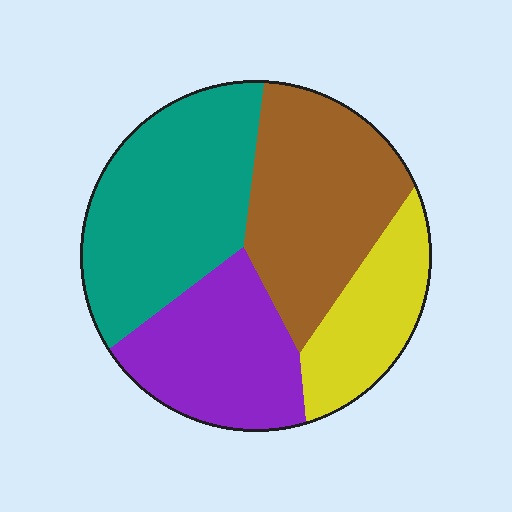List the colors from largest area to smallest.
From largest to smallest: teal, brown, purple, yellow.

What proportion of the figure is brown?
Brown covers about 30% of the figure.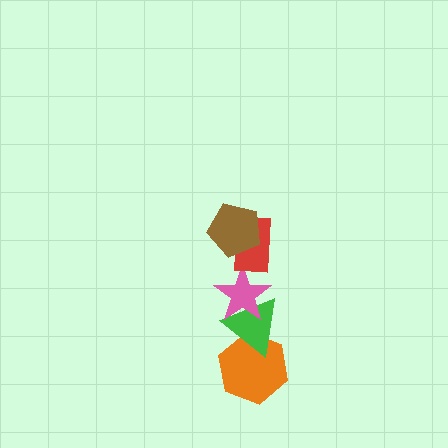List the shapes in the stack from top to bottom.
From top to bottom: the brown pentagon, the red rectangle, the pink star, the green triangle, the orange hexagon.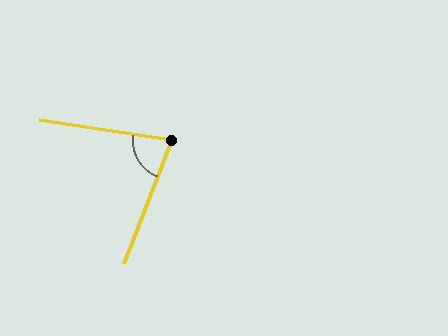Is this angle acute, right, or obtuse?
It is acute.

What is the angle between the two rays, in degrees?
Approximately 78 degrees.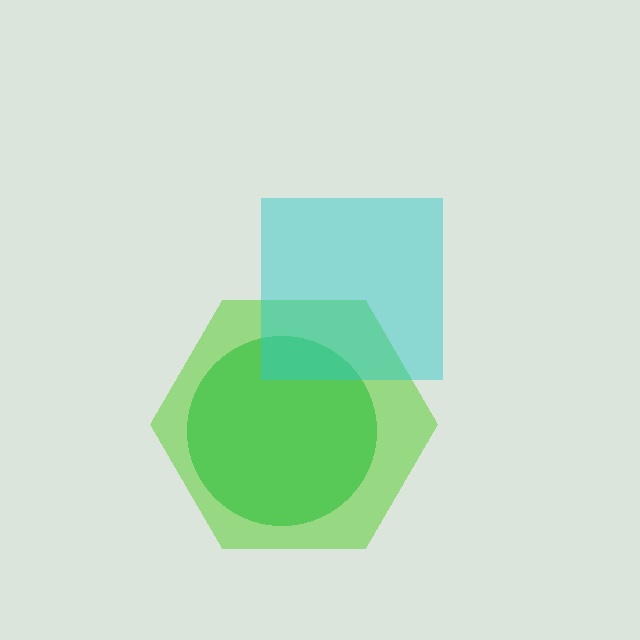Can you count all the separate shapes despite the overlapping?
Yes, there are 3 separate shapes.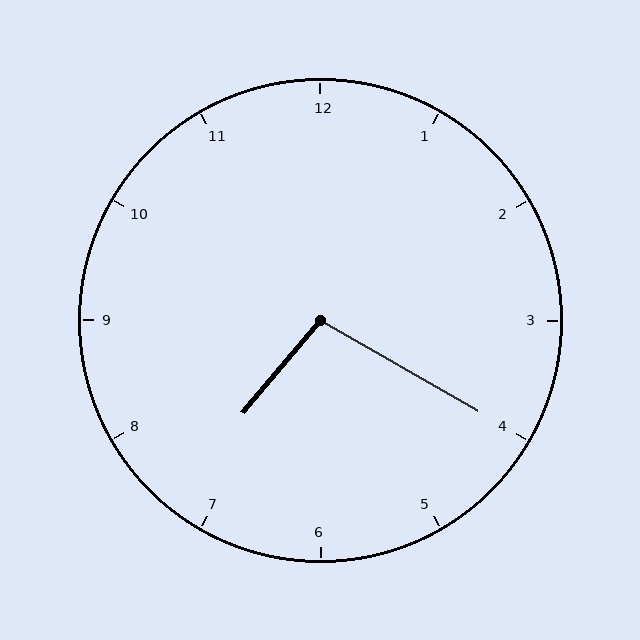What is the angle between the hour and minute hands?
Approximately 100 degrees.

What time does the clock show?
7:20.